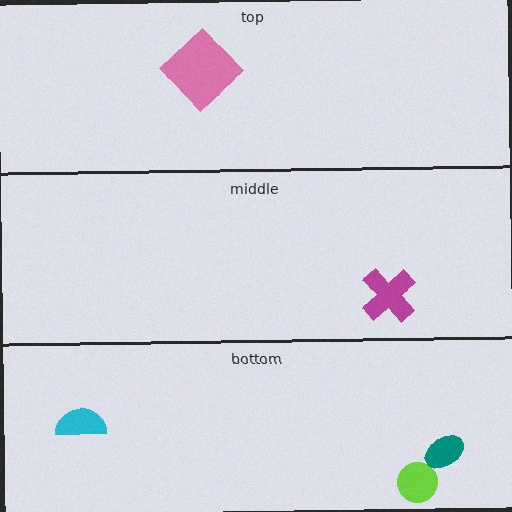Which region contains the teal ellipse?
The bottom region.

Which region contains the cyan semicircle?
The bottom region.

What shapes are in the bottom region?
The lime circle, the teal ellipse, the cyan semicircle.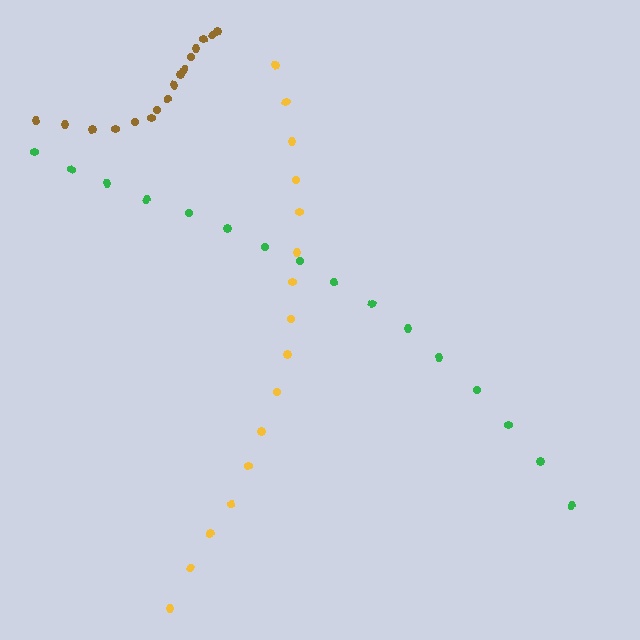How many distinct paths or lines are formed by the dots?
There are 3 distinct paths.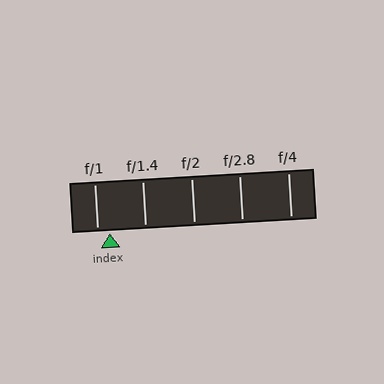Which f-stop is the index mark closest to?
The index mark is closest to f/1.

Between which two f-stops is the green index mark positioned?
The index mark is between f/1 and f/1.4.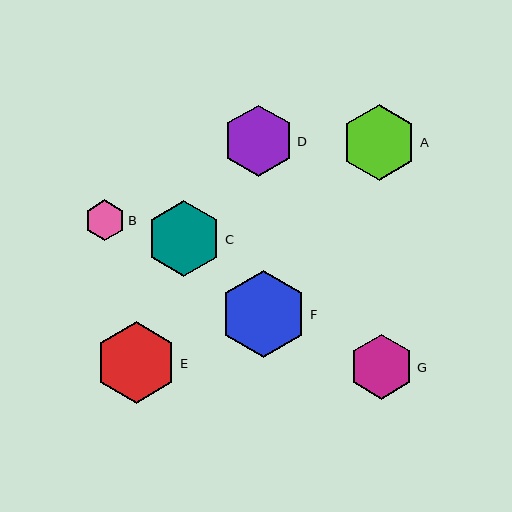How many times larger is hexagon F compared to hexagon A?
Hexagon F is approximately 1.1 times the size of hexagon A.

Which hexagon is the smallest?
Hexagon B is the smallest with a size of approximately 41 pixels.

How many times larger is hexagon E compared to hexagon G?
Hexagon E is approximately 1.3 times the size of hexagon G.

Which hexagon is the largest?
Hexagon F is the largest with a size of approximately 87 pixels.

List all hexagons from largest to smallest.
From largest to smallest: F, E, A, C, D, G, B.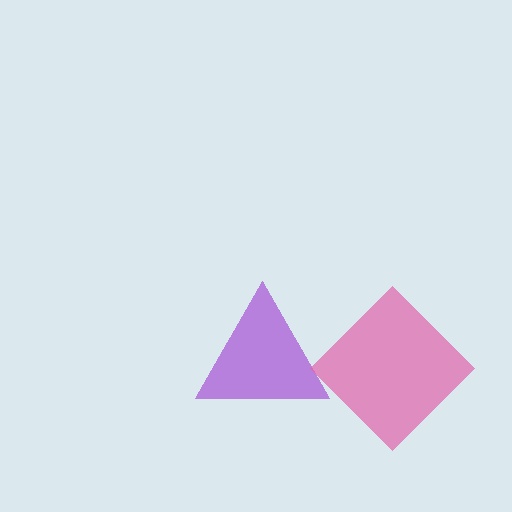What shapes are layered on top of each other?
The layered shapes are: a purple triangle, a pink diamond.